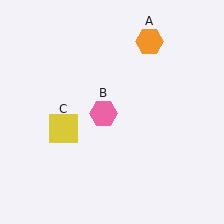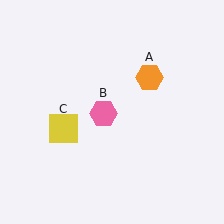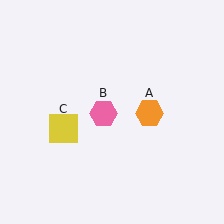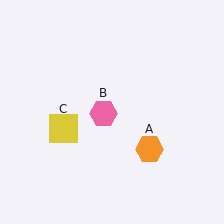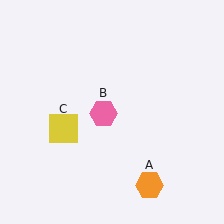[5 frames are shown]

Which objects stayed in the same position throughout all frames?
Pink hexagon (object B) and yellow square (object C) remained stationary.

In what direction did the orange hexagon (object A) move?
The orange hexagon (object A) moved down.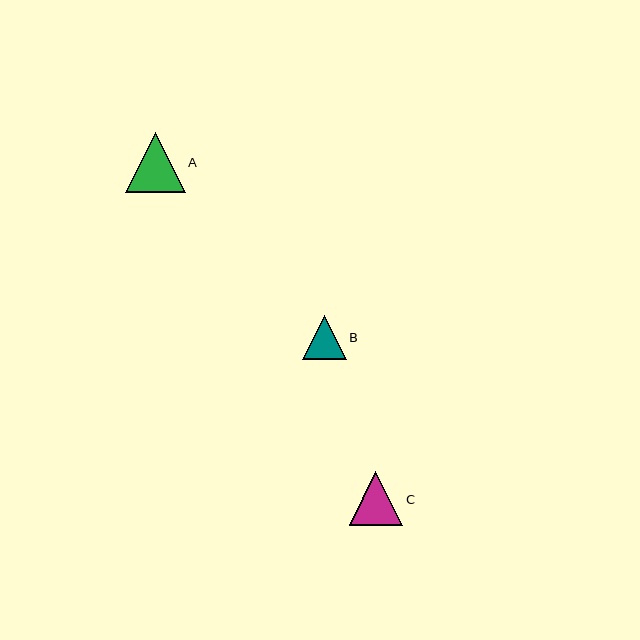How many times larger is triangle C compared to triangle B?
Triangle C is approximately 1.2 times the size of triangle B.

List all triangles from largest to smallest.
From largest to smallest: A, C, B.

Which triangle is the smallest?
Triangle B is the smallest with a size of approximately 44 pixels.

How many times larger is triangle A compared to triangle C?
Triangle A is approximately 1.1 times the size of triangle C.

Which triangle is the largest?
Triangle A is the largest with a size of approximately 60 pixels.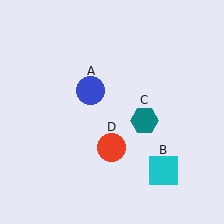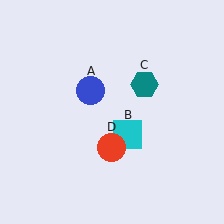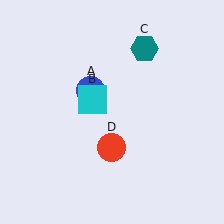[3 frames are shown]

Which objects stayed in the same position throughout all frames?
Blue circle (object A) and red circle (object D) remained stationary.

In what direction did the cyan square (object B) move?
The cyan square (object B) moved up and to the left.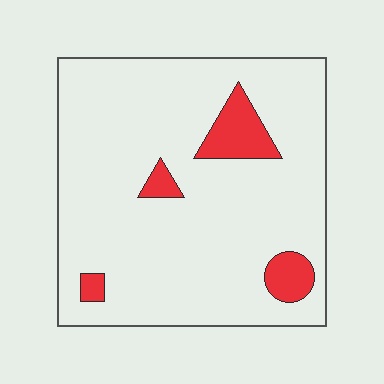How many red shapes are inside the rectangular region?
4.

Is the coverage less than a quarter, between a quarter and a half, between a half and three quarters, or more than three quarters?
Less than a quarter.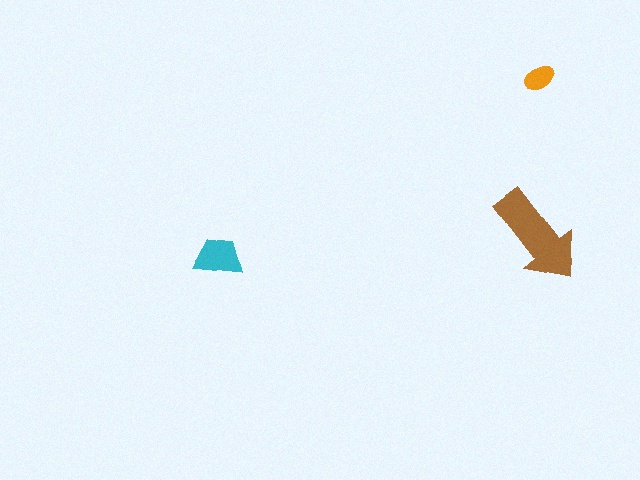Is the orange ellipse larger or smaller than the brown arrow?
Smaller.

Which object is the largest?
The brown arrow.